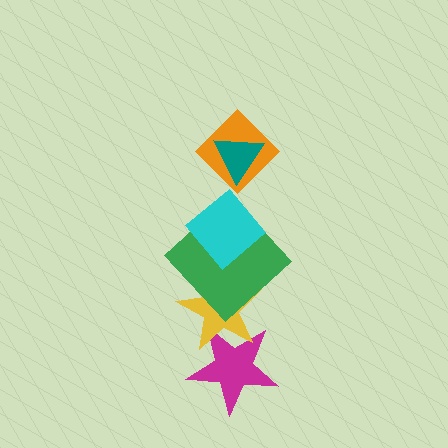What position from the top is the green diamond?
The green diamond is 4th from the top.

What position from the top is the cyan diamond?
The cyan diamond is 3rd from the top.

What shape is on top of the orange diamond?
The teal triangle is on top of the orange diamond.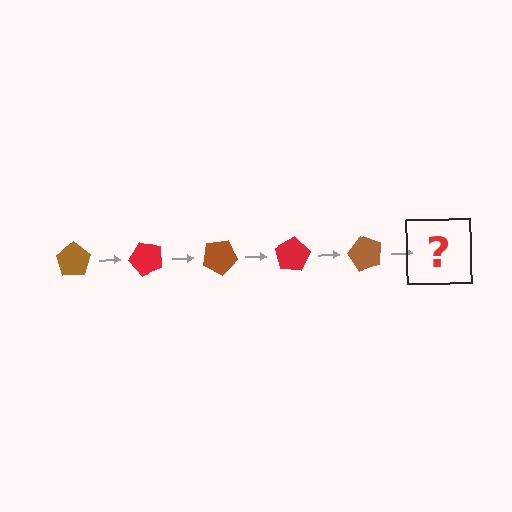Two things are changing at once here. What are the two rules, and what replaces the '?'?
The two rules are that it rotates 50 degrees each step and the color cycles through brown and red. The '?' should be a red pentagon, rotated 250 degrees from the start.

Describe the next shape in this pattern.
It should be a red pentagon, rotated 250 degrees from the start.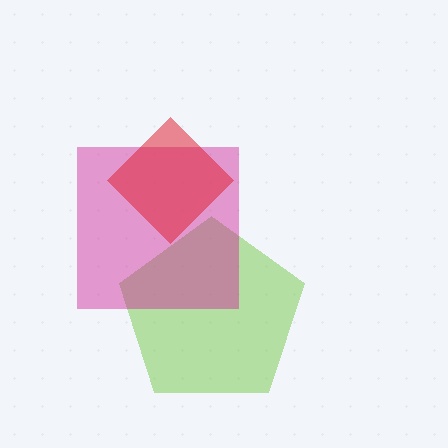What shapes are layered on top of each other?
The layered shapes are: a lime pentagon, a magenta square, a red diamond.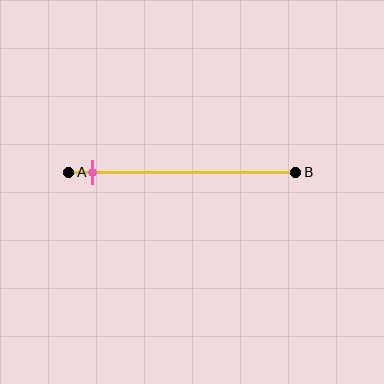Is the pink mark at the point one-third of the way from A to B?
No, the mark is at about 10% from A, not at the 33% one-third point.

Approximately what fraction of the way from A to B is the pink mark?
The pink mark is approximately 10% of the way from A to B.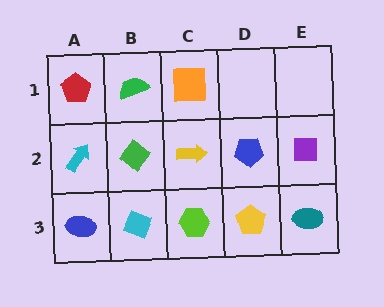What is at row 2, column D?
A blue pentagon.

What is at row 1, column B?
A green semicircle.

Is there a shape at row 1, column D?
No, that cell is empty.